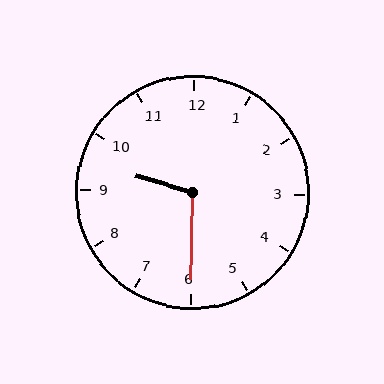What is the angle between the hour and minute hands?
Approximately 105 degrees.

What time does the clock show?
9:30.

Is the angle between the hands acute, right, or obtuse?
It is obtuse.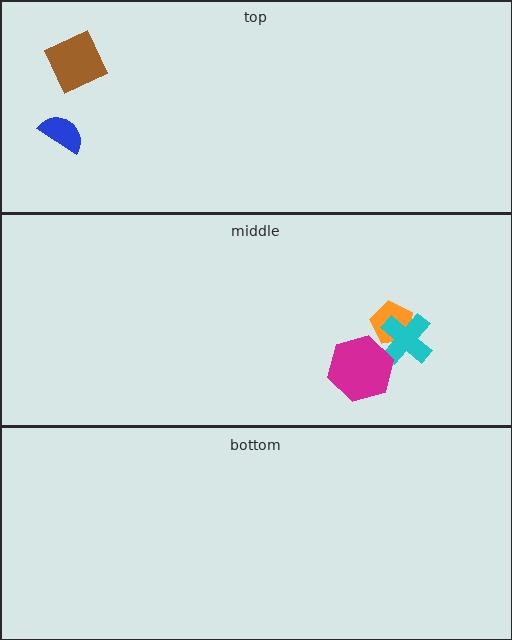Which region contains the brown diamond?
The top region.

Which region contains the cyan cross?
The middle region.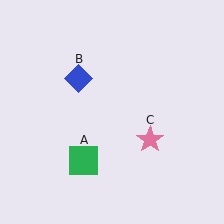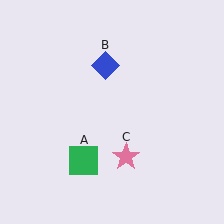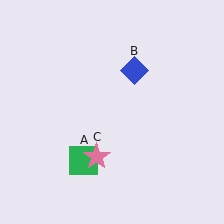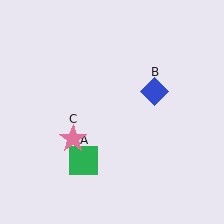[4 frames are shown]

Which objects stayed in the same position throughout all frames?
Green square (object A) remained stationary.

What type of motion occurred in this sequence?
The blue diamond (object B), pink star (object C) rotated clockwise around the center of the scene.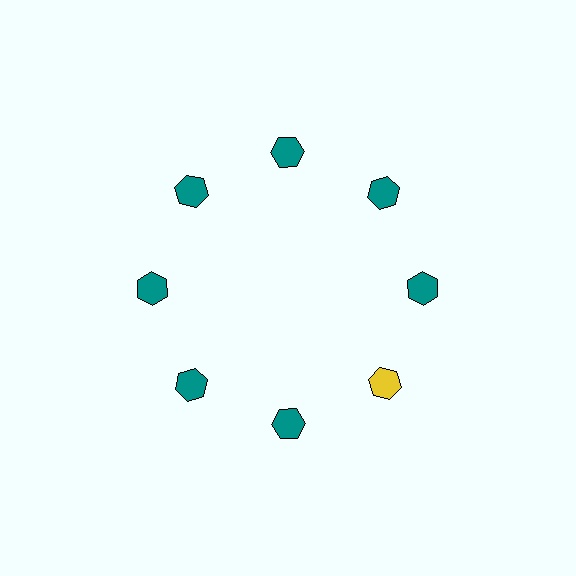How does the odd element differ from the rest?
It has a different color: yellow instead of teal.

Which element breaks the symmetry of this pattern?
The yellow hexagon at roughly the 4 o'clock position breaks the symmetry. All other shapes are teal hexagons.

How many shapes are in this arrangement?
There are 8 shapes arranged in a ring pattern.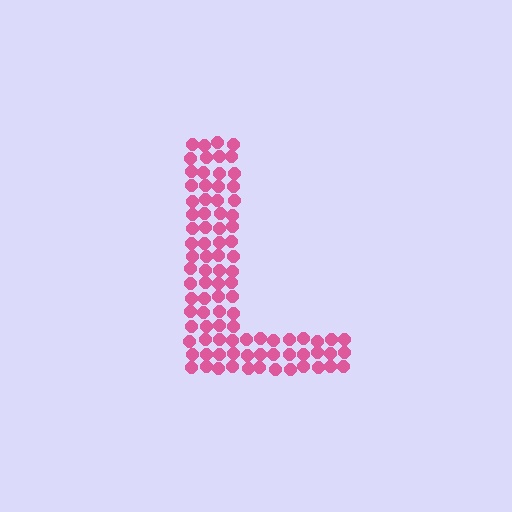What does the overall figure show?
The overall figure shows the letter L.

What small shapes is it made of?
It is made of small circles.